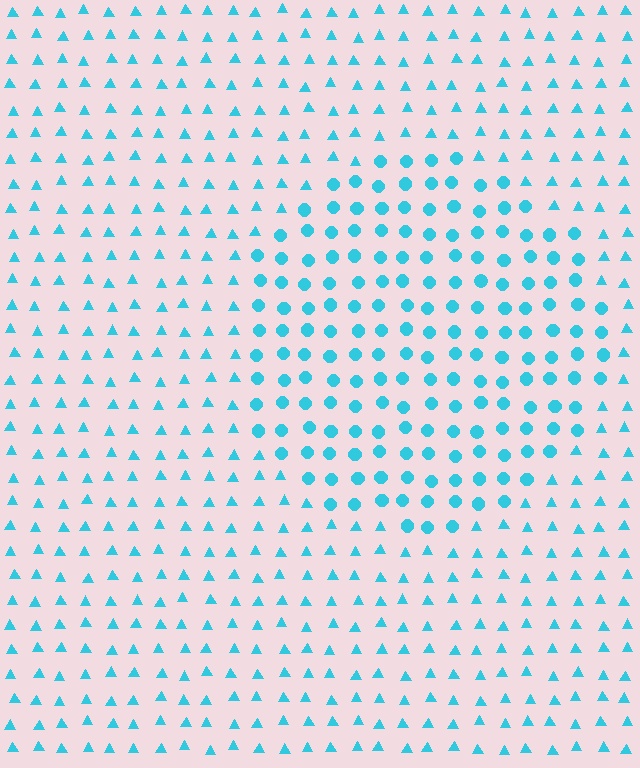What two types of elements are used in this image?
The image uses circles inside the circle region and triangles outside it.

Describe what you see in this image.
The image is filled with small cyan elements arranged in a uniform grid. A circle-shaped region contains circles, while the surrounding area contains triangles. The boundary is defined purely by the change in element shape.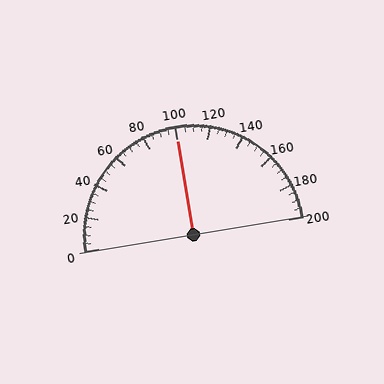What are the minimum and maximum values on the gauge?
The gauge ranges from 0 to 200.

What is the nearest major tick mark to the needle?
The nearest major tick mark is 100.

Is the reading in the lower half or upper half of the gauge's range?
The reading is in the upper half of the range (0 to 200).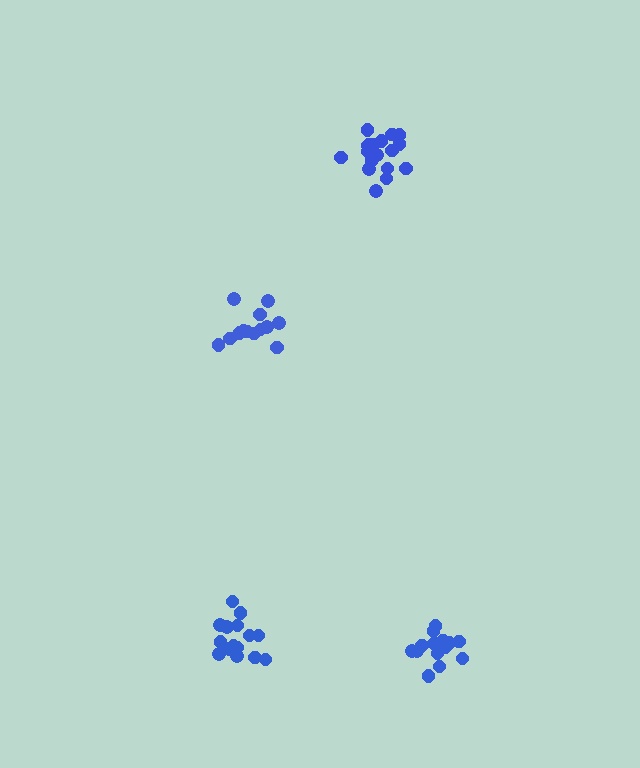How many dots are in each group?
Group 1: 19 dots, Group 2: 14 dots, Group 3: 15 dots, Group 4: 13 dots (61 total).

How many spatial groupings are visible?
There are 4 spatial groupings.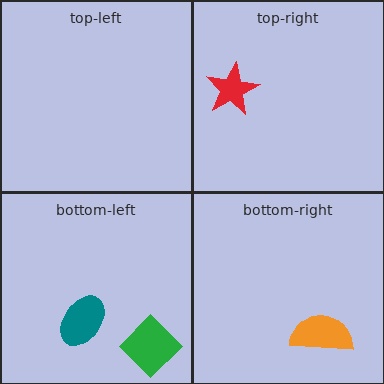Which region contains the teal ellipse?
The bottom-left region.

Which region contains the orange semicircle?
The bottom-right region.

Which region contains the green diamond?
The bottom-left region.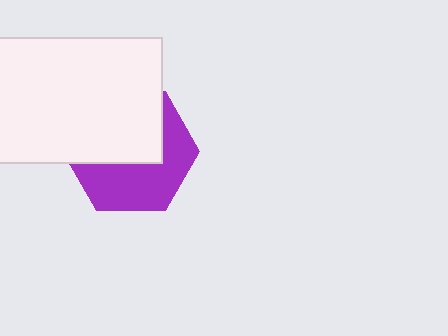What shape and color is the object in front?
The object in front is a white rectangle.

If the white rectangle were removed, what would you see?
You would see the complete purple hexagon.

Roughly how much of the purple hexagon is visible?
About half of it is visible (roughly 50%).